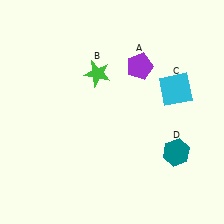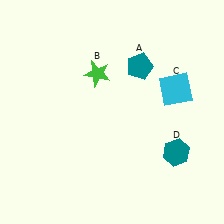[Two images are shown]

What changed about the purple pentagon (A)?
In Image 1, A is purple. In Image 2, it changed to teal.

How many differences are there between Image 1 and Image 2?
There is 1 difference between the two images.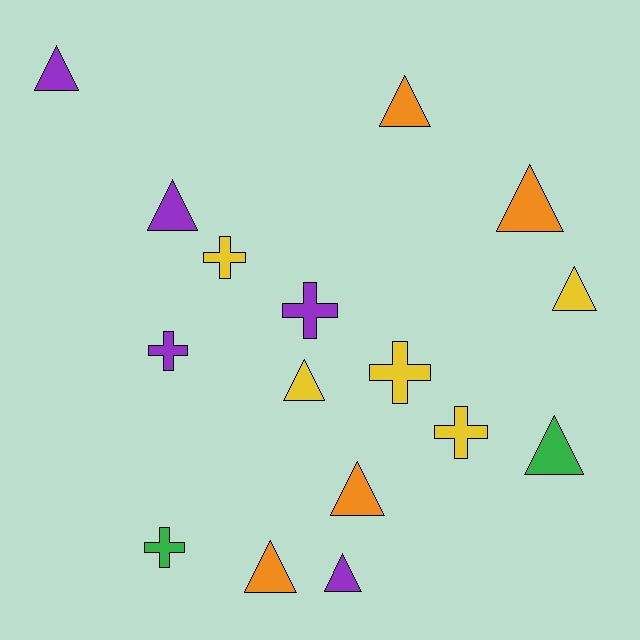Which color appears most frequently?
Yellow, with 5 objects.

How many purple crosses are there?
There are 2 purple crosses.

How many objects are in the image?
There are 16 objects.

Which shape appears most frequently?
Triangle, with 10 objects.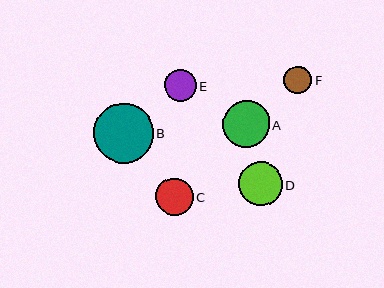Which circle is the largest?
Circle B is the largest with a size of approximately 60 pixels.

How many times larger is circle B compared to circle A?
Circle B is approximately 1.3 times the size of circle A.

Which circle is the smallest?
Circle F is the smallest with a size of approximately 28 pixels.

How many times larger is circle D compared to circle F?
Circle D is approximately 1.6 times the size of circle F.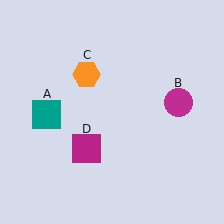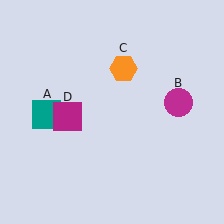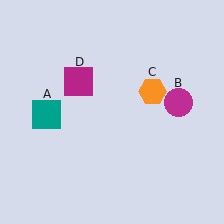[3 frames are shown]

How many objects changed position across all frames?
2 objects changed position: orange hexagon (object C), magenta square (object D).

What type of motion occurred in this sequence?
The orange hexagon (object C), magenta square (object D) rotated clockwise around the center of the scene.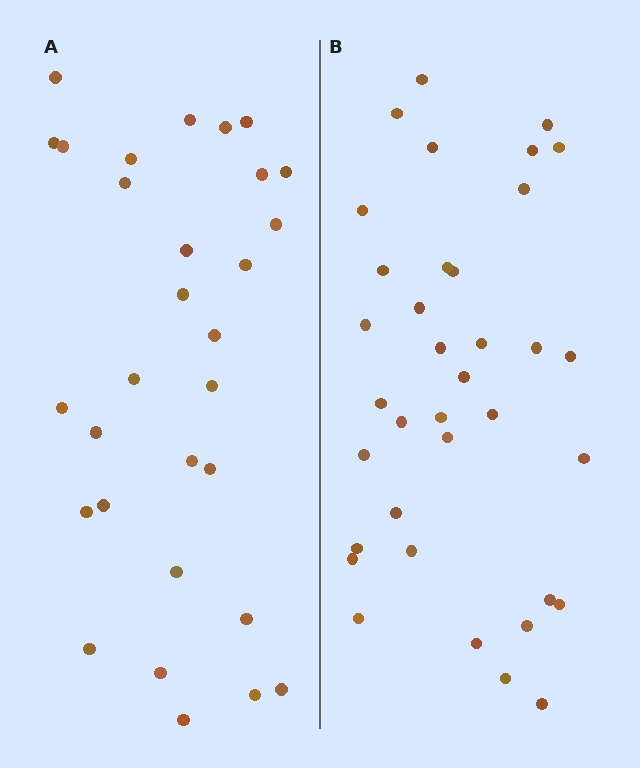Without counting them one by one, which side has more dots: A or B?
Region B (the right region) has more dots.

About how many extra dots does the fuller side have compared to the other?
Region B has about 6 more dots than region A.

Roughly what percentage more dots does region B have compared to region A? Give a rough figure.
About 20% more.